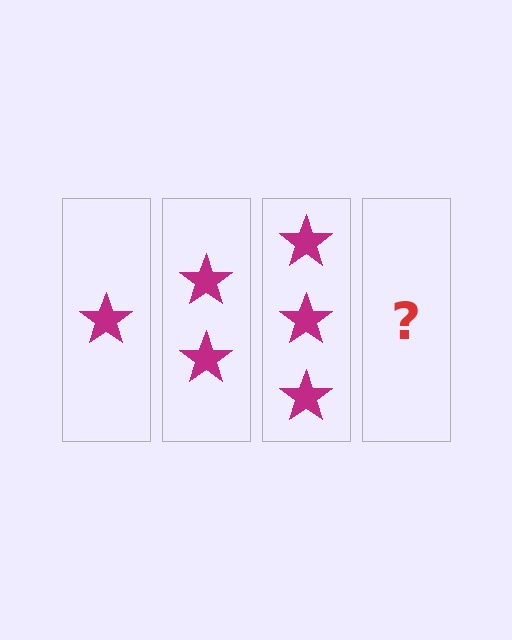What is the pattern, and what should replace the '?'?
The pattern is that each step adds one more star. The '?' should be 4 stars.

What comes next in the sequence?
The next element should be 4 stars.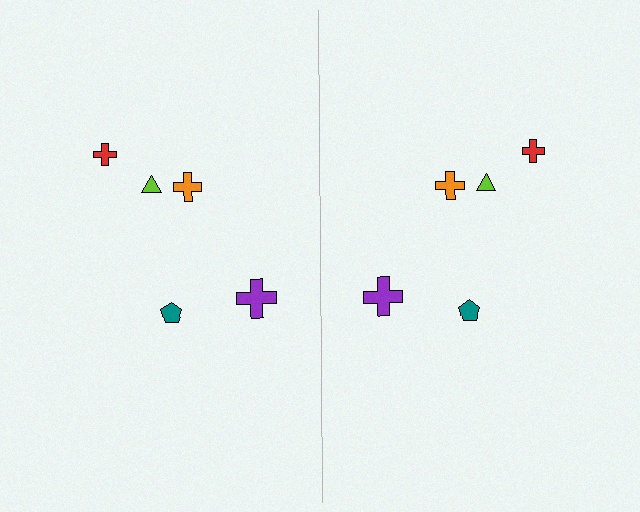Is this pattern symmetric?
Yes, this pattern has bilateral (reflection) symmetry.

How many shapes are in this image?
There are 10 shapes in this image.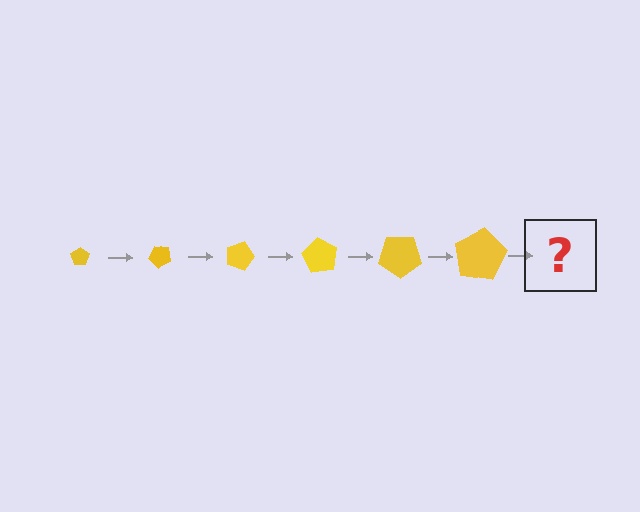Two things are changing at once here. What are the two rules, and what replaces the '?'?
The two rules are that the pentagon grows larger each step and it rotates 45 degrees each step. The '?' should be a pentagon, larger than the previous one and rotated 270 degrees from the start.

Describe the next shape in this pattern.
It should be a pentagon, larger than the previous one and rotated 270 degrees from the start.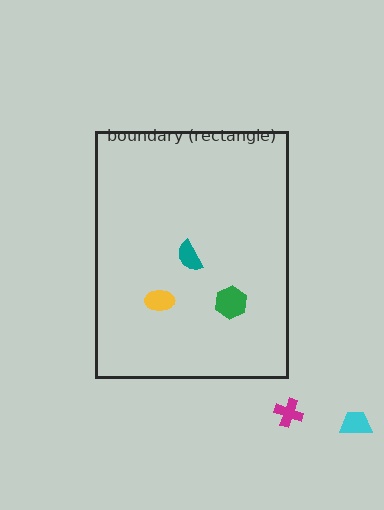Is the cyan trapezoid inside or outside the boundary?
Outside.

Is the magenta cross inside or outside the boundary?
Outside.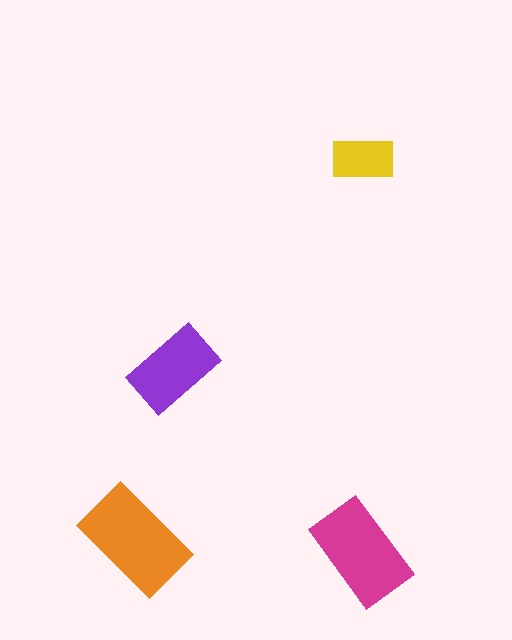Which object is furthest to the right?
The yellow rectangle is rightmost.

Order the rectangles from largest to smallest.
the orange one, the magenta one, the purple one, the yellow one.